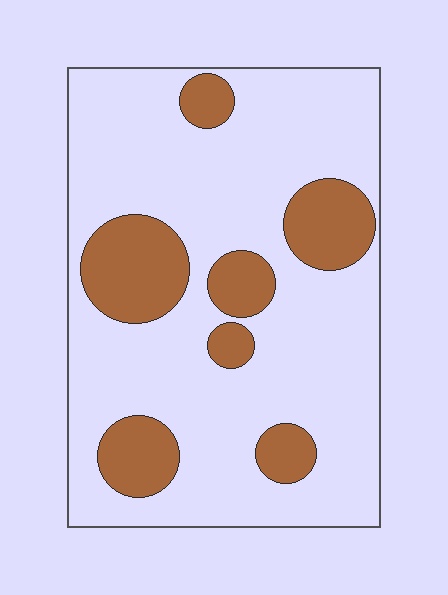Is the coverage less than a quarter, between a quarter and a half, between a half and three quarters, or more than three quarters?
Less than a quarter.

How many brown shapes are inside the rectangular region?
7.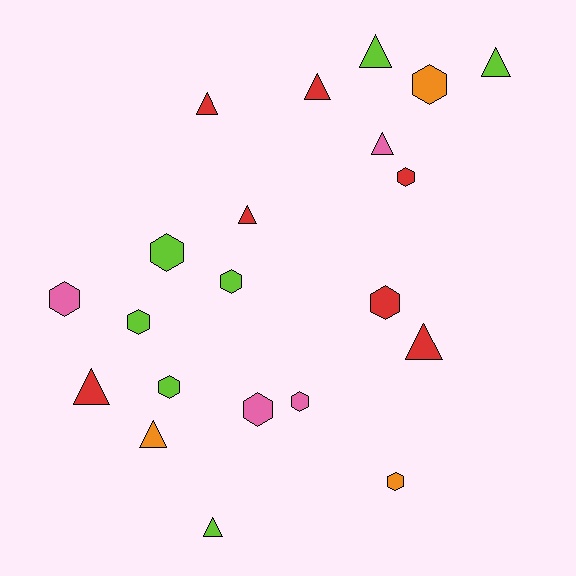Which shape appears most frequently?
Hexagon, with 11 objects.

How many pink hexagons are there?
There are 3 pink hexagons.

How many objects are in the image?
There are 21 objects.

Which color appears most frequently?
Lime, with 7 objects.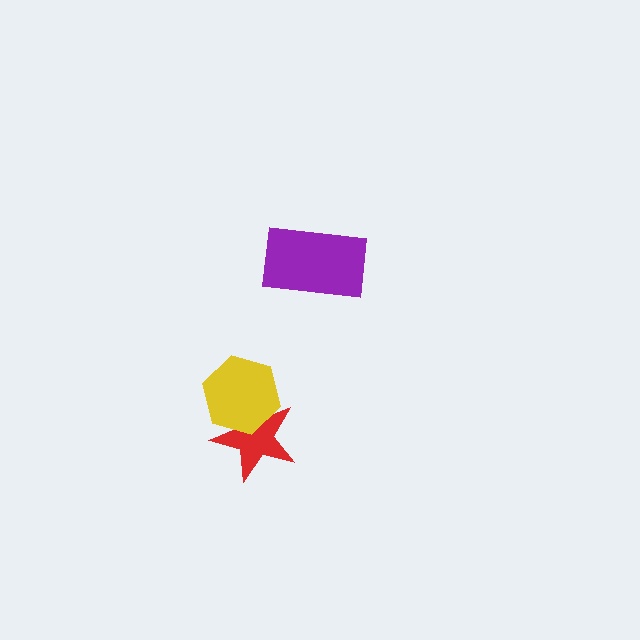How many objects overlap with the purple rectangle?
0 objects overlap with the purple rectangle.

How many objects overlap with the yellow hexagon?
1 object overlaps with the yellow hexagon.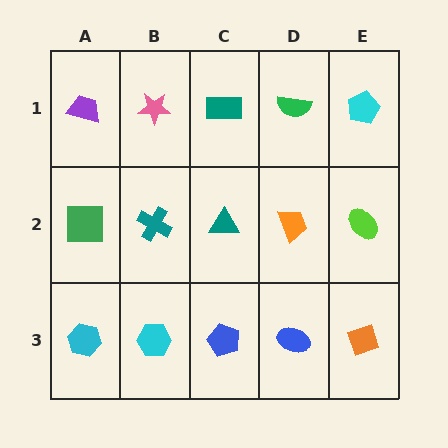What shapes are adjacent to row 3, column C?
A teal triangle (row 2, column C), a cyan hexagon (row 3, column B), a blue ellipse (row 3, column D).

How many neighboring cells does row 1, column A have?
2.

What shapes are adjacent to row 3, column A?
A green square (row 2, column A), a cyan hexagon (row 3, column B).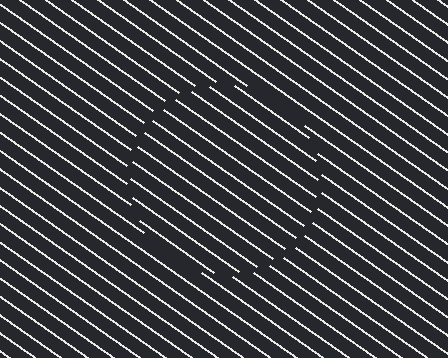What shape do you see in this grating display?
An illusory circle. The interior of the shape contains the same grating, shifted by half a period — the contour is defined by the phase discontinuity where line-ends from the inner and outer gratings abut.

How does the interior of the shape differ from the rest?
The interior of the shape contains the same grating, shifted by half a period — the contour is defined by the phase discontinuity where line-ends from the inner and outer gratings abut.